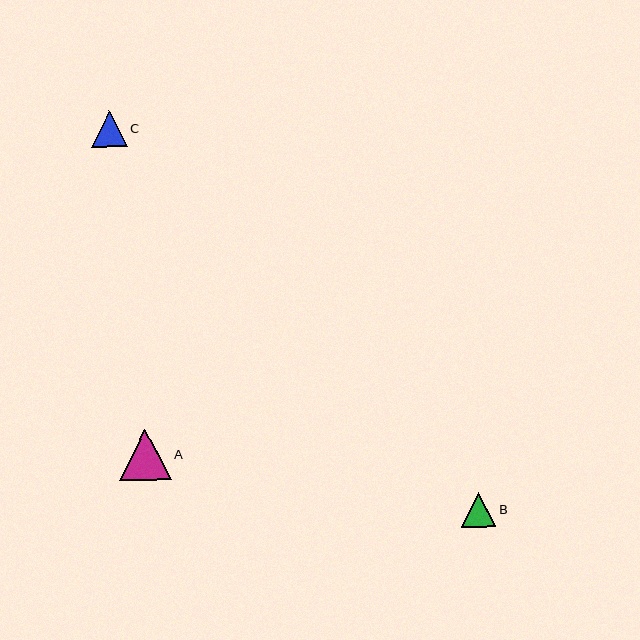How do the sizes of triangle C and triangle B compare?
Triangle C and triangle B are approximately the same size.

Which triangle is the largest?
Triangle A is the largest with a size of approximately 52 pixels.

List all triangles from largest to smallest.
From largest to smallest: A, C, B.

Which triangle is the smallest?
Triangle B is the smallest with a size of approximately 35 pixels.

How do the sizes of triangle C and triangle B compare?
Triangle C and triangle B are approximately the same size.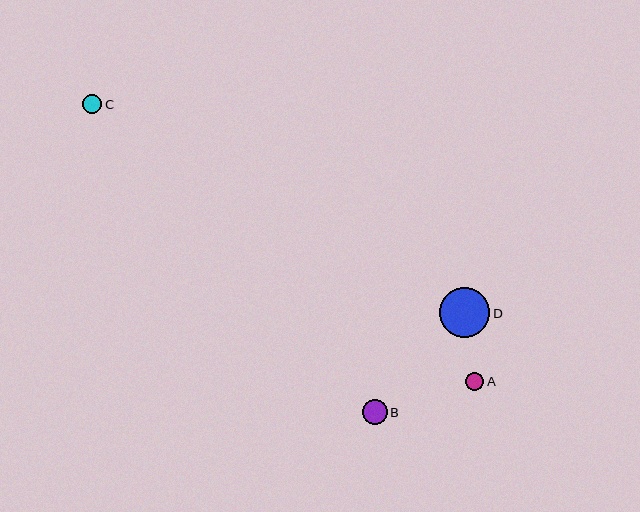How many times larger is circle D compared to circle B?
Circle D is approximately 2.0 times the size of circle B.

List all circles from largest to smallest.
From largest to smallest: D, B, C, A.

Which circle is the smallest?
Circle A is the smallest with a size of approximately 18 pixels.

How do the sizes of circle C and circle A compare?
Circle C and circle A are approximately the same size.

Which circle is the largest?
Circle D is the largest with a size of approximately 50 pixels.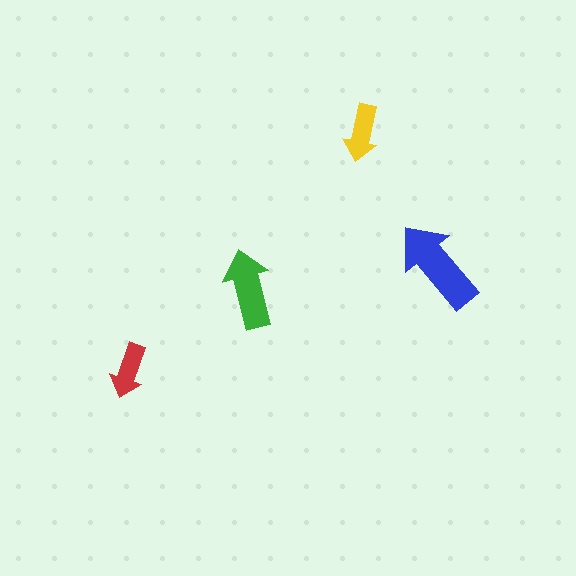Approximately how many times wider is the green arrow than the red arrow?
About 1.5 times wider.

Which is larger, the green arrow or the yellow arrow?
The green one.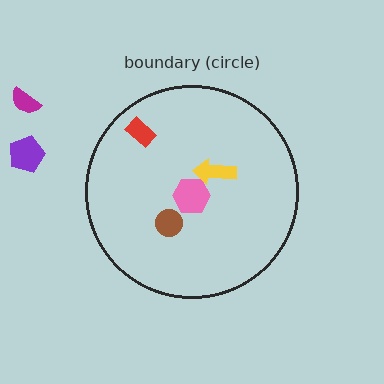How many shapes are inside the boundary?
4 inside, 2 outside.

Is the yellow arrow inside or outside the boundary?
Inside.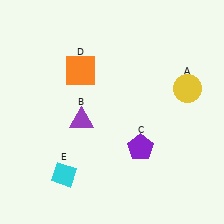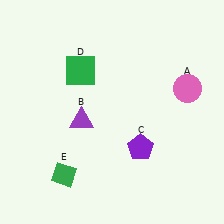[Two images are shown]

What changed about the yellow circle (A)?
In Image 1, A is yellow. In Image 2, it changed to pink.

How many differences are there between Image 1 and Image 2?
There are 3 differences between the two images.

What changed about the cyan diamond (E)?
In Image 1, E is cyan. In Image 2, it changed to green.